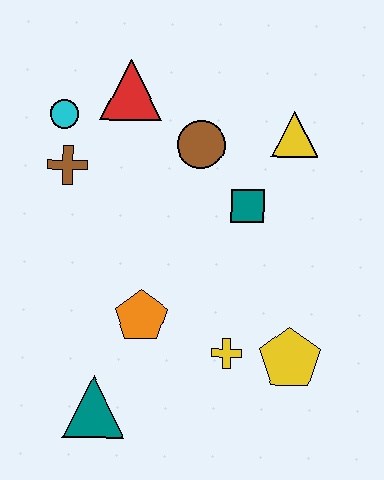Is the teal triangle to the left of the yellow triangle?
Yes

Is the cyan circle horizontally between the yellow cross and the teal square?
No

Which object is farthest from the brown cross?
The yellow pentagon is farthest from the brown cross.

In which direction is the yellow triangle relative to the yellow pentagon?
The yellow triangle is above the yellow pentagon.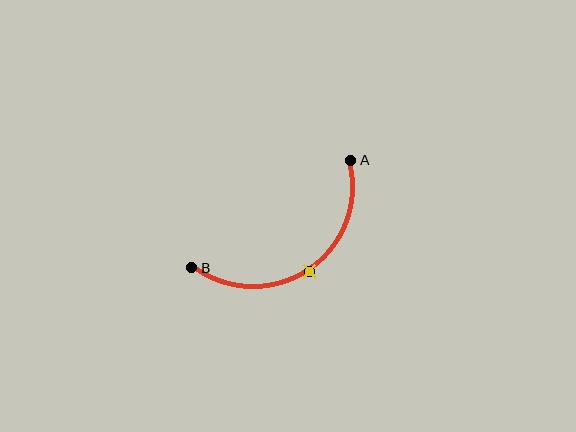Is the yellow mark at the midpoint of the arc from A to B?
Yes. The yellow mark lies on the arc at equal arc-length from both A and B — it is the arc midpoint.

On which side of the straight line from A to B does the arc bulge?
The arc bulges below and to the right of the straight line connecting A and B.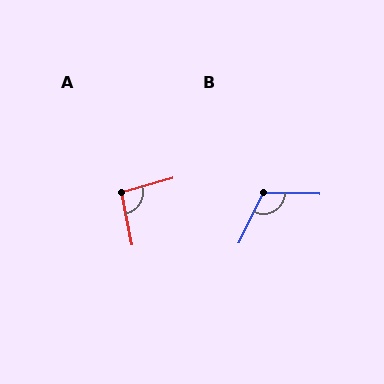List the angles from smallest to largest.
A (95°), B (114°).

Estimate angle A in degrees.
Approximately 95 degrees.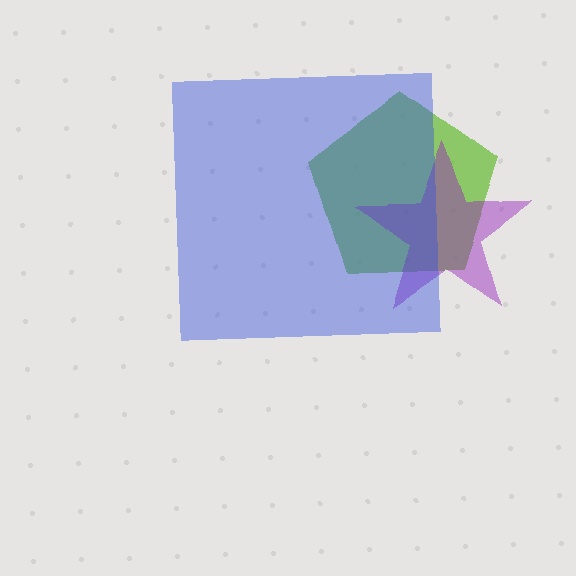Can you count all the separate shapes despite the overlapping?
Yes, there are 3 separate shapes.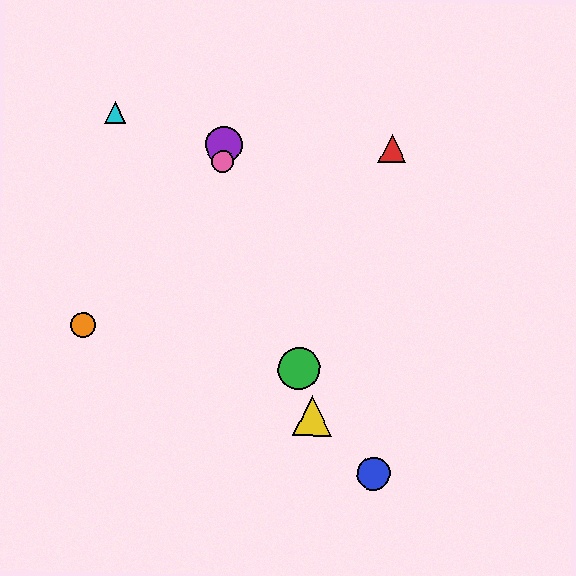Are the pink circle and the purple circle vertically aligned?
Yes, both are at x≈223.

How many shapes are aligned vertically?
2 shapes (the purple circle, the pink circle) are aligned vertically.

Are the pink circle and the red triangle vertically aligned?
No, the pink circle is at x≈223 and the red triangle is at x≈392.